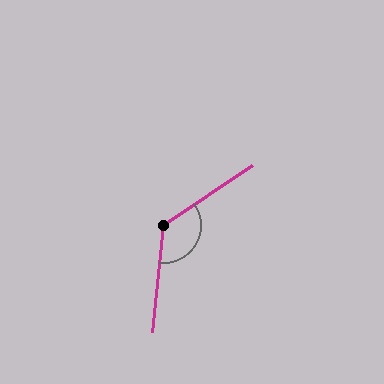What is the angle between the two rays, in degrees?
Approximately 130 degrees.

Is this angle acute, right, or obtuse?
It is obtuse.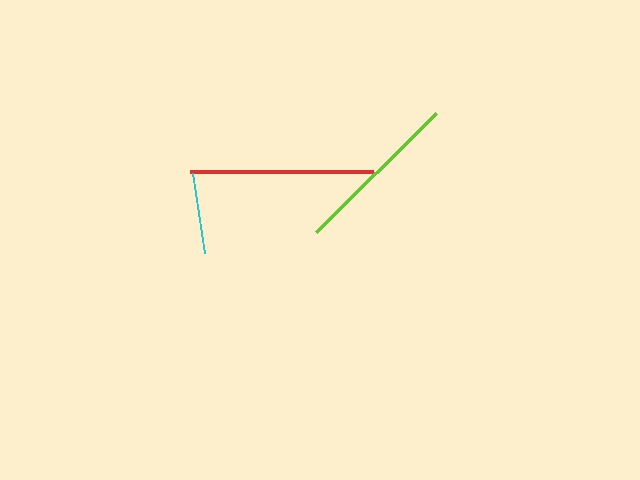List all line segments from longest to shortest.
From longest to shortest: red, lime, cyan.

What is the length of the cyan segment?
The cyan segment is approximately 82 pixels long.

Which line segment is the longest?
The red line is the longest at approximately 182 pixels.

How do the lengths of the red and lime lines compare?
The red and lime lines are approximately the same length.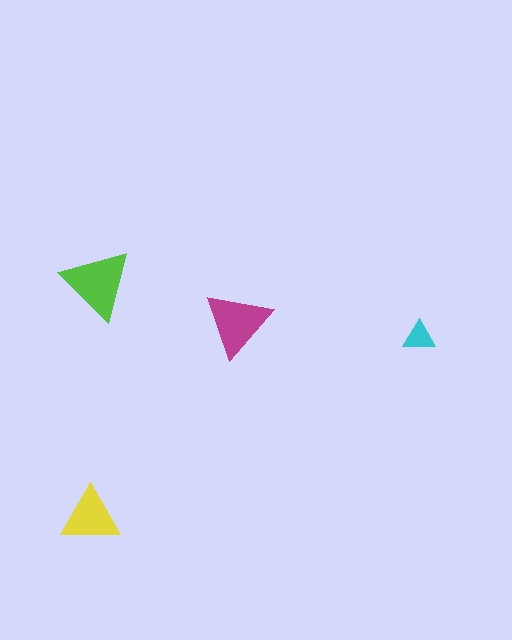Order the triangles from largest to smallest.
the lime one, the magenta one, the yellow one, the cyan one.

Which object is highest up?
The lime triangle is topmost.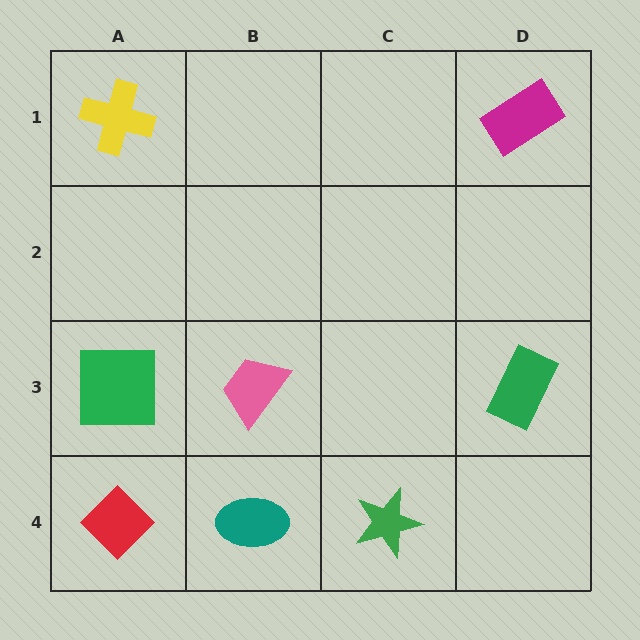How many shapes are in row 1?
2 shapes.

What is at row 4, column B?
A teal ellipse.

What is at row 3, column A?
A green square.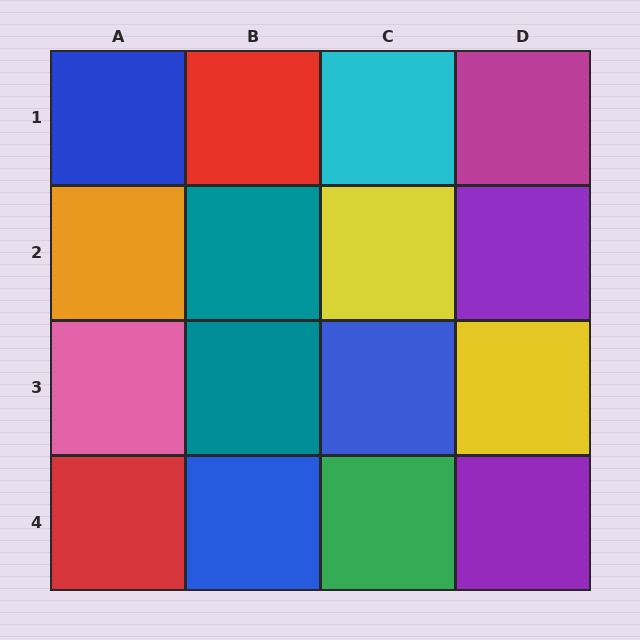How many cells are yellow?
2 cells are yellow.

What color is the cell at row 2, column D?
Purple.